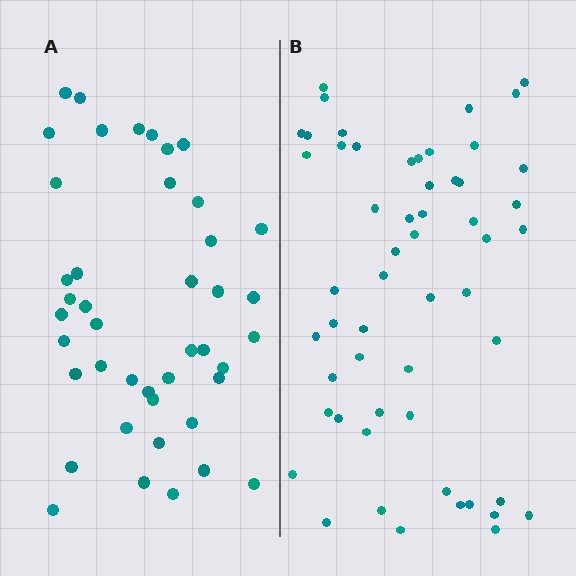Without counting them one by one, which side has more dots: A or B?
Region B (the right region) has more dots.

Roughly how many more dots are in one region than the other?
Region B has roughly 12 or so more dots than region A.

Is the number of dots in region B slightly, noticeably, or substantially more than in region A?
Region B has noticeably more, but not dramatically so. The ratio is roughly 1.3 to 1.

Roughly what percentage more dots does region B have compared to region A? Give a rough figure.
About 30% more.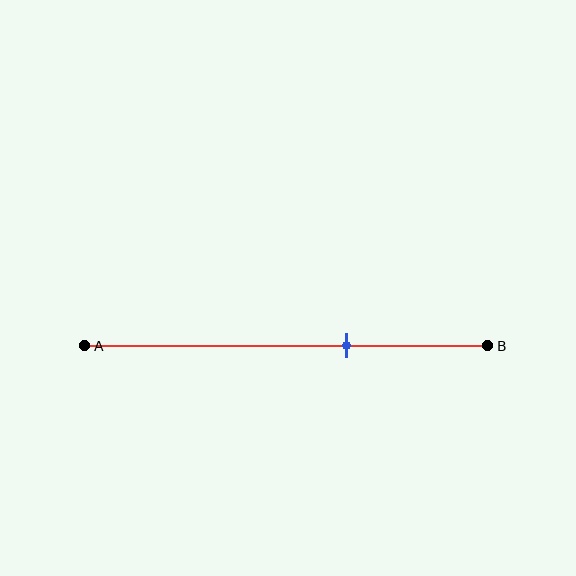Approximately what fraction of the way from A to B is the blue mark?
The blue mark is approximately 65% of the way from A to B.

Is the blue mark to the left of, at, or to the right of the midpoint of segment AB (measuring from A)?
The blue mark is to the right of the midpoint of segment AB.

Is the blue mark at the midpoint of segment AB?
No, the mark is at about 65% from A, not at the 50% midpoint.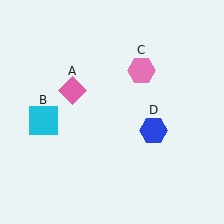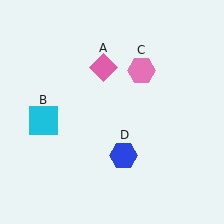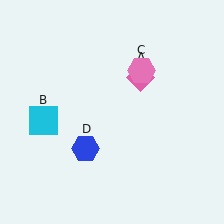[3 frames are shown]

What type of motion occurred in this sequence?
The pink diamond (object A), blue hexagon (object D) rotated clockwise around the center of the scene.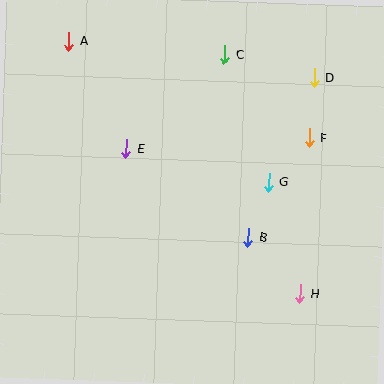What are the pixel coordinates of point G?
Point G is at (269, 182).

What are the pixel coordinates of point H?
Point H is at (300, 294).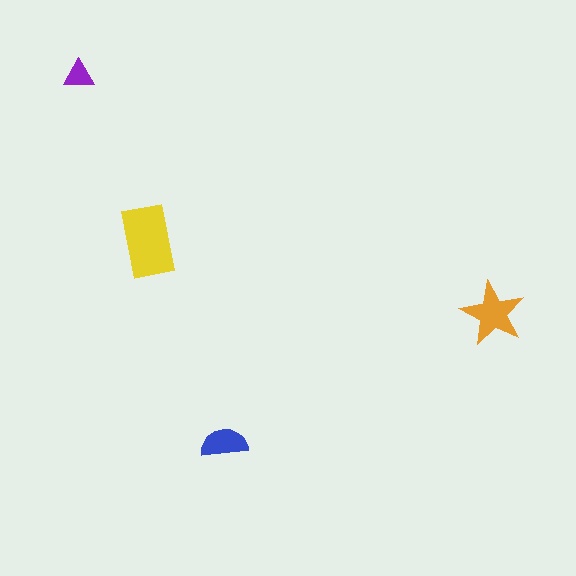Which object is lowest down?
The blue semicircle is bottommost.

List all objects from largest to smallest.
The yellow rectangle, the orange star, the blue semicircle, the purple triangle.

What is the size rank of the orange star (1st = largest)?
2nd.